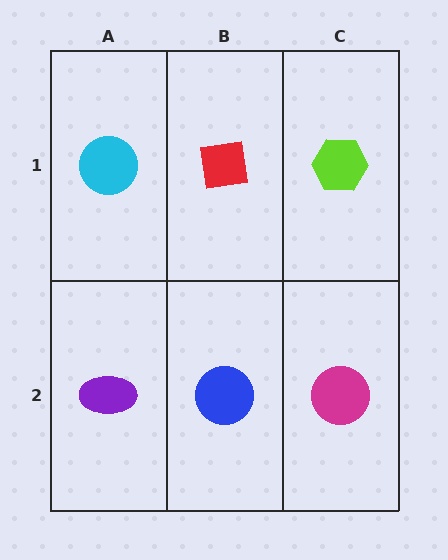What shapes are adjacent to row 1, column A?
A purple ellipse (row 2, column A), a red square (row 1, column B).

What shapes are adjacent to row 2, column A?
A cyan circle (row 1, column A), a blue circle (row 2, column B).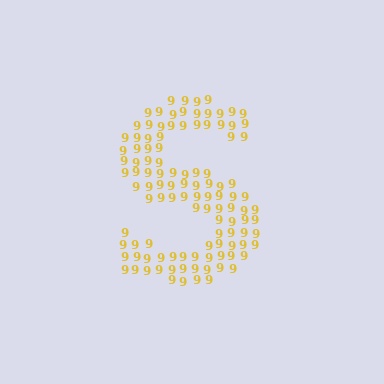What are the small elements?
The small elements are digit 9's.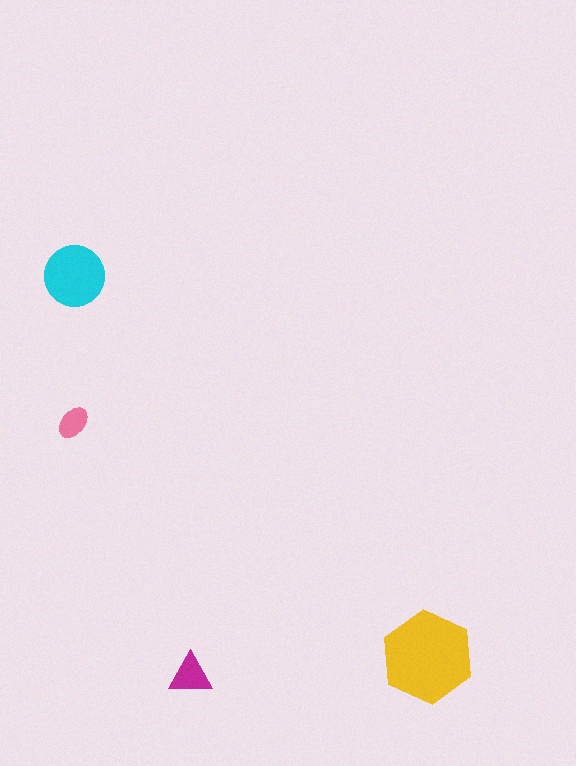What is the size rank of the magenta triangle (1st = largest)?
3rd.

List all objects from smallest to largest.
The pink ellipse, the magenta triangle, the cyan circle, the yellow hexagon.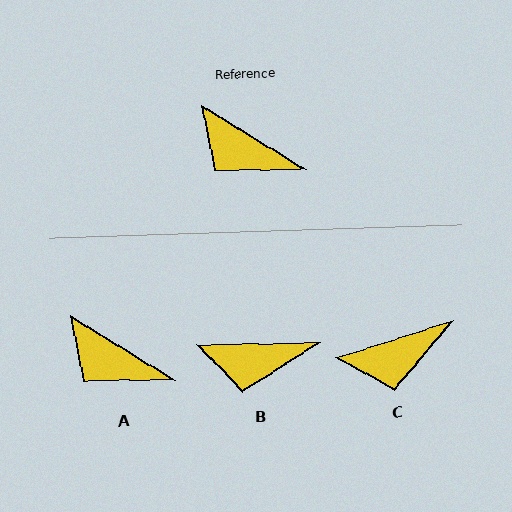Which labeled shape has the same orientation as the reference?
A.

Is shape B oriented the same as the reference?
No, it is off by about 33 degrees.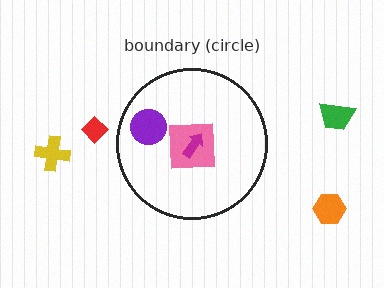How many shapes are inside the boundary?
3 inside, 4 outside.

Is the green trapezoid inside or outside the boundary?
Outside.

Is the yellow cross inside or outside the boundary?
Outside.